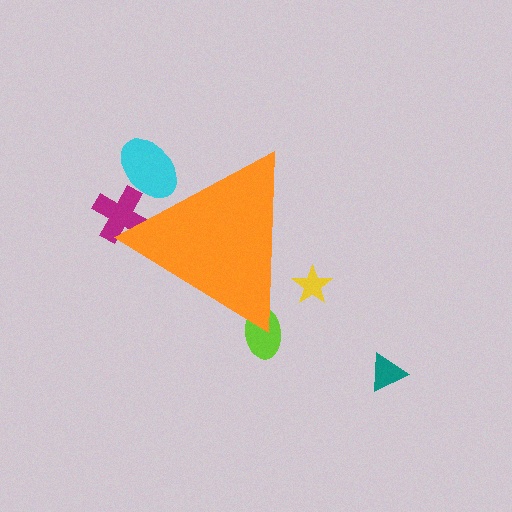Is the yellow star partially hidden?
Yes, the yellow star is partially hidden behind the orange triangle.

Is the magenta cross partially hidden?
Yes, the magenta cross is partially hidden behind the orange triangle.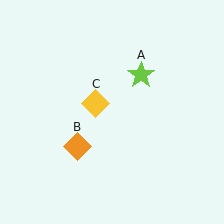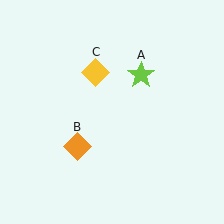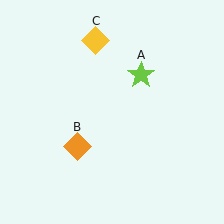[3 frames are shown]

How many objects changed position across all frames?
1 object changed position: yellow diamond (object C).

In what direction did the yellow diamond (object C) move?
The yellow diamond (object C) moved up.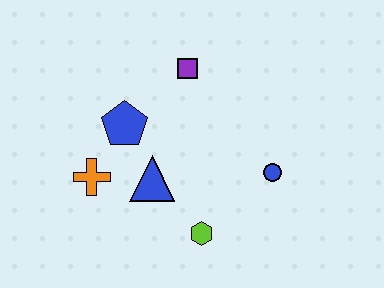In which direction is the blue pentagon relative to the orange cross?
The blue pentagon is above the orange cross.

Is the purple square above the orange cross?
Yes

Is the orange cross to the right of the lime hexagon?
No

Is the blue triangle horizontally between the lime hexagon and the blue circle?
No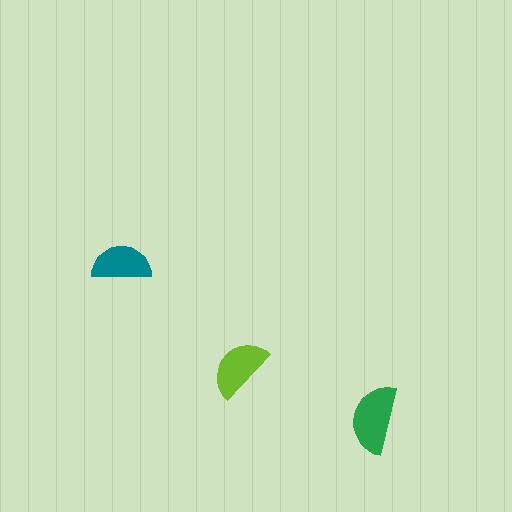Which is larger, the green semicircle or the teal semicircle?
The green one.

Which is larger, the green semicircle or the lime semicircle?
The green one.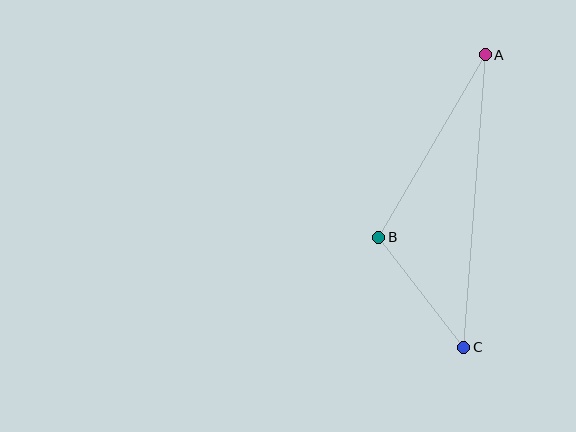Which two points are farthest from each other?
Points A and C are farthest from each other.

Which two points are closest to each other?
Points B and C are closest to each other.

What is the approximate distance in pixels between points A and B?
The distance between A and B is approximately 211 pixels.